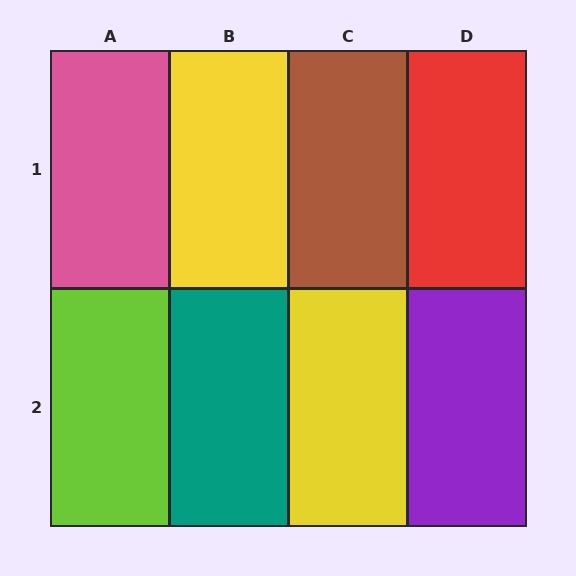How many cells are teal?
1 cell is teal.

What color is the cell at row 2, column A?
Lime.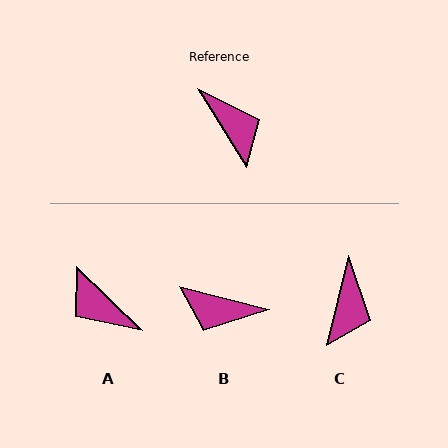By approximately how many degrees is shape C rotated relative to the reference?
Approximately 46 degrees clockwise.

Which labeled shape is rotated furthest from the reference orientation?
A, about 166 degrees away.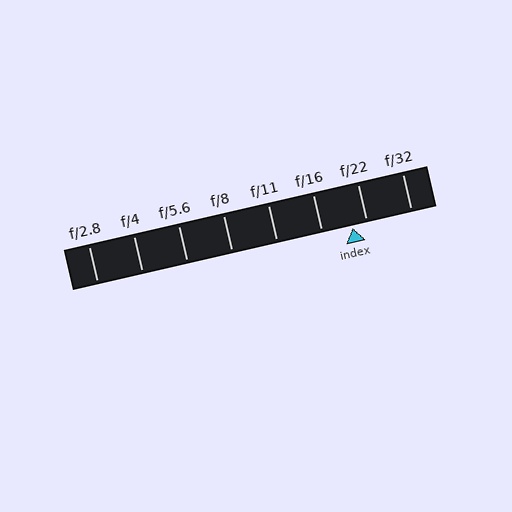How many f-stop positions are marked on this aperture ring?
There are 8 f-stop positions marked.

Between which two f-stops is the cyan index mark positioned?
The index mark is between f/16 and f/22.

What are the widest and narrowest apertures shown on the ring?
The widest aperture shown is f/2.8 and the narrowest is f/32.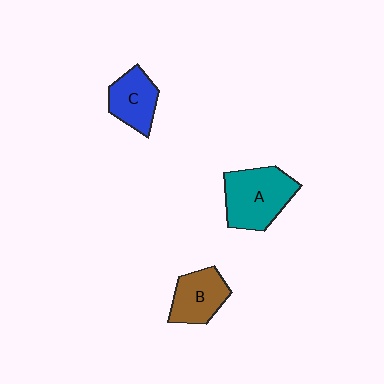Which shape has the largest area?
Shape A (teal).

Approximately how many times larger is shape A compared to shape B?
Approximately 1.4 times.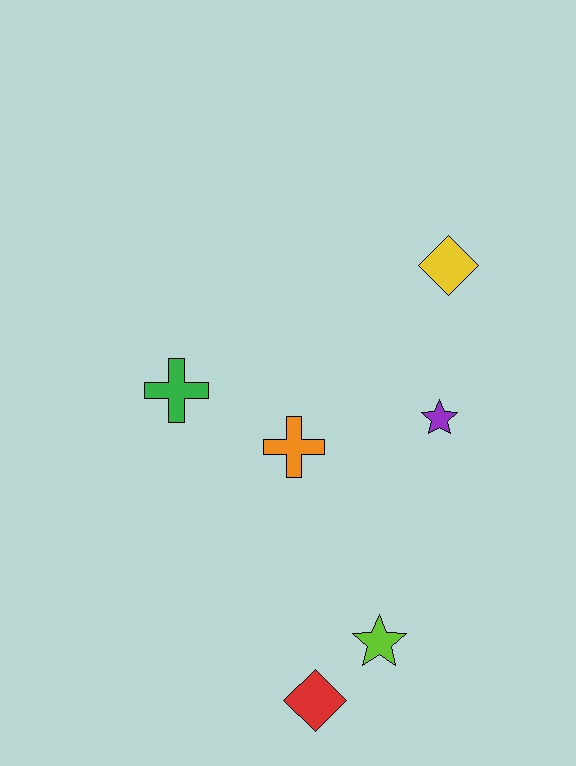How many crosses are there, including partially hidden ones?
There are 2 crosses.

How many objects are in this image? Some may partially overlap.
There are 6 objects.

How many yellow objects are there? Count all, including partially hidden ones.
There is 1 yellow object.